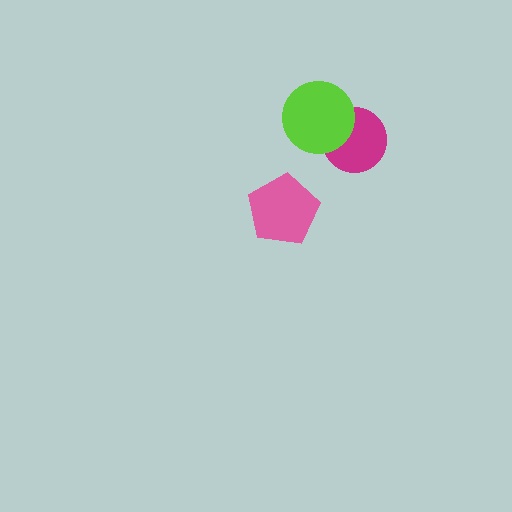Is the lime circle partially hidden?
No, no other shape covers it.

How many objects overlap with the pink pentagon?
0 objects overlap with the pink pentagon.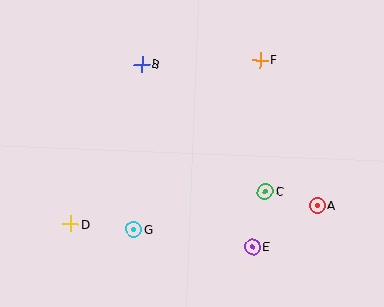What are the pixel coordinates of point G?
Point G is at (134, 230).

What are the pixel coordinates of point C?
Point C is at (265, 191).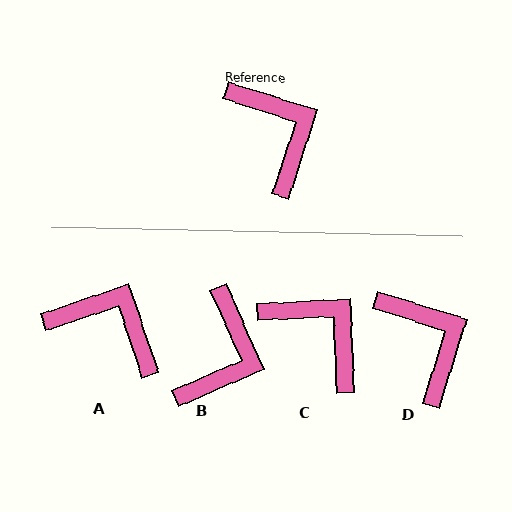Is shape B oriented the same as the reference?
No, it is off by about 49 degrees.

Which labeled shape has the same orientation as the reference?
D.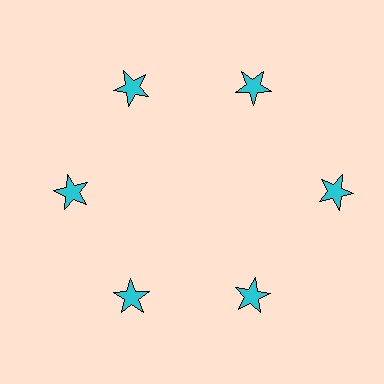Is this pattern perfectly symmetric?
No. The 6 cyan stars are arranged in a ring, but one element near the 3 o'clock position is pushed outward from the center, breaking the 6-fold rotational symmetry.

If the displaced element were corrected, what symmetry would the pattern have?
It would have 6-fold rotational symmetry — the pattern would map onto itself every 60 degrees.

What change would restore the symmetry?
The symmetry would be restored by moving it inward, back onto the ring so that all 6 stars sit at equal angles and equal distance from the center.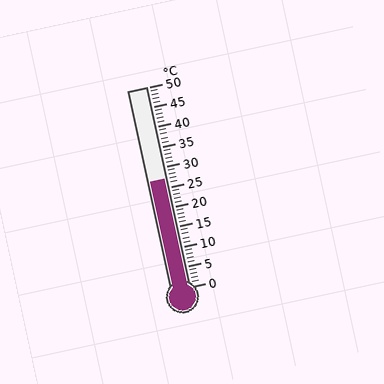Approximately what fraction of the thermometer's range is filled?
The thermometer is filled to approximately 55% of its range.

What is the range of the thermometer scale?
The thermometer scale ranges from 0°C to 50°C.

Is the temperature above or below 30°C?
The temperature is below 30°C.